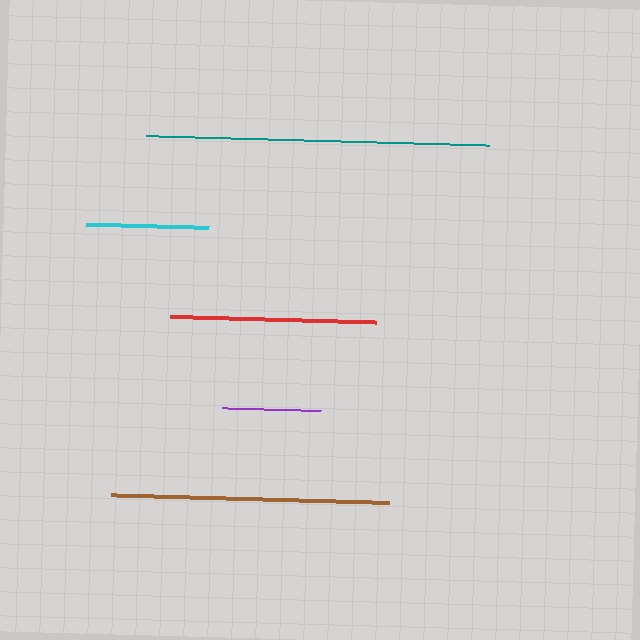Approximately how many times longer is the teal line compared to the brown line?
The teal line is approximately 1.2 times the length of the brown line.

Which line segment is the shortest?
The purple line is the shortest at approximately 99 pixels.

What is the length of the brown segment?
The brown segment is approximately 278 pixels long.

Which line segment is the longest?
The teal line is the longest at approximately 343 pixels.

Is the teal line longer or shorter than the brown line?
The teal line is longer than the brown line.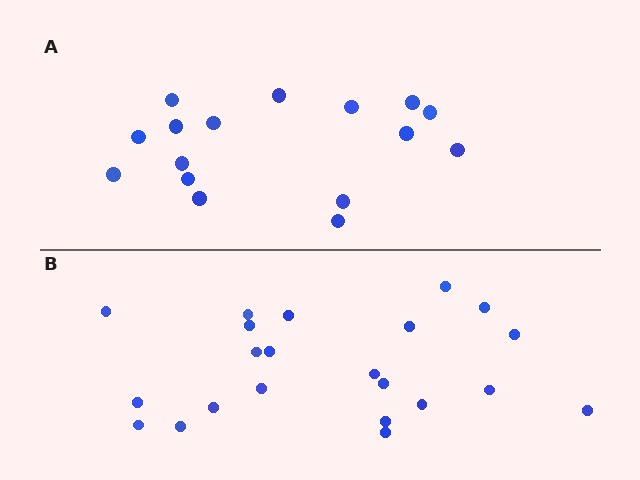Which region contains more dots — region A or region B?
Region B (the bottom region) has more dots.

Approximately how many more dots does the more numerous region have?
Region B has about 6 more dots than region A.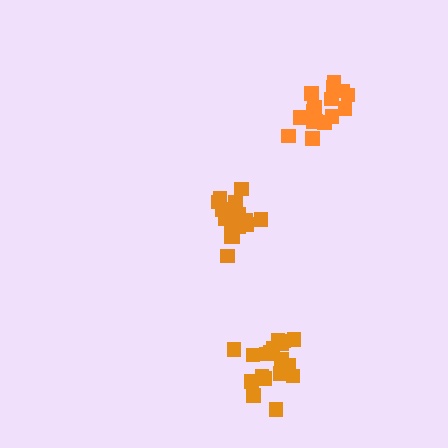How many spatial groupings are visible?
There are 3 spatial groupings.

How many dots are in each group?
Group 1: 18 dots, Group 2: 19 dots, Group 3: 17 dots (54 total).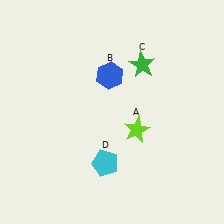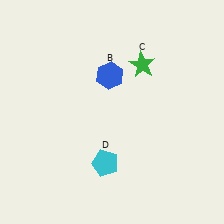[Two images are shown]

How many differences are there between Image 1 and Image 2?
There is 1 difference between the two images.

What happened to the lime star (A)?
The lime star (A) was removed in Image 2. It was in the bottom-right area of Image 1.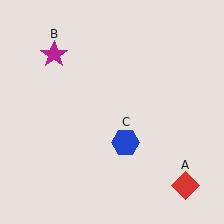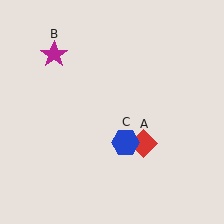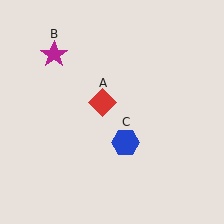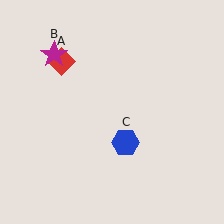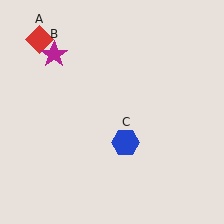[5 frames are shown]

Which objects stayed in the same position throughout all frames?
Magenta star (object B) and blue hexagon (object C) remained stationary.